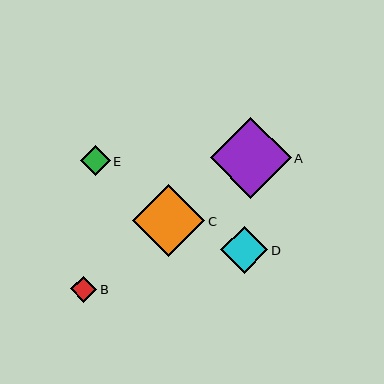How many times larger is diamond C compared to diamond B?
Diamond C is approximately 2.8 times the size of diamond B.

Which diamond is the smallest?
Diamond B is the smallest with a size of approximately 26 pixels.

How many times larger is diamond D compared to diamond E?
Diamond D is approximately 1.6 times the size of diamond E.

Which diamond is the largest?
Diamond A is the largest with a size of approximately 81 pixels.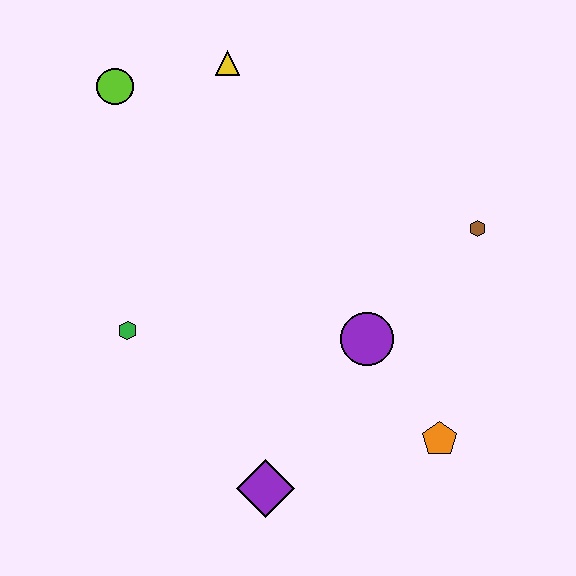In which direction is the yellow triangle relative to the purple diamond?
The yellow triangle is above the purple diamond.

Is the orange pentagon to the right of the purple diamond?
Yes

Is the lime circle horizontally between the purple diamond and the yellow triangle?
No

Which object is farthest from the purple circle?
The lime circle is farthest from the purple circle.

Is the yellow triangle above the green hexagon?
Yes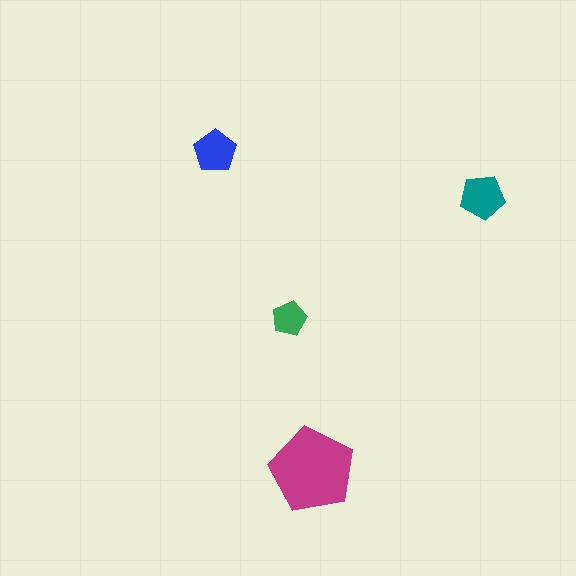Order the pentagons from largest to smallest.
the magenta one, the teal one, the blue one, the green one.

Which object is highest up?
The blue pentagon is topmost.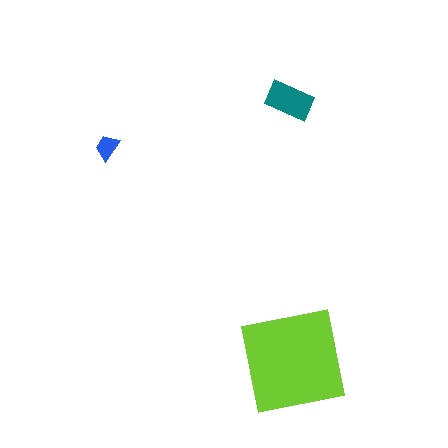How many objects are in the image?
There are 3 objects in the image.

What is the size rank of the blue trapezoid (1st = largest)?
3rd.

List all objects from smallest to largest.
The blue trapezoid, the teal rectangle, the lime square.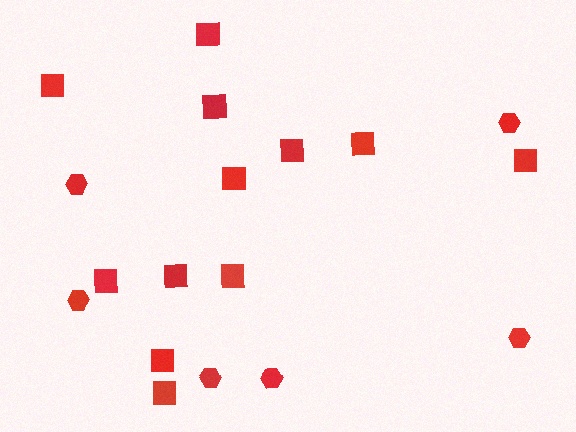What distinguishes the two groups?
There are 2 groups: one group of squares (12) and one group of hexagons (6).